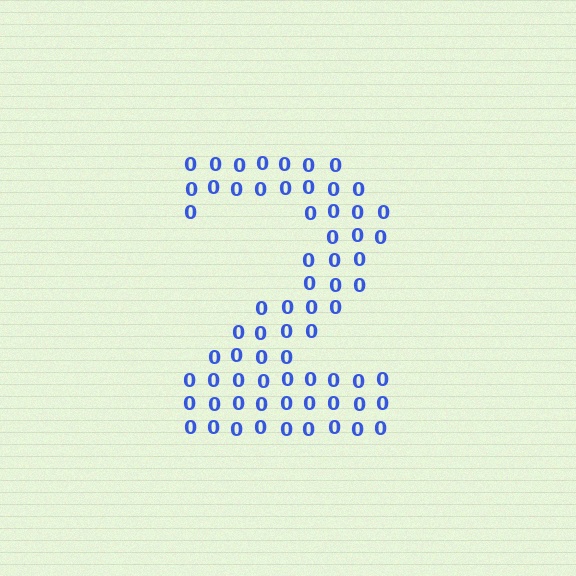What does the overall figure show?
The overall figure shows the digit 2.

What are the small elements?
The small elements are digit 0's.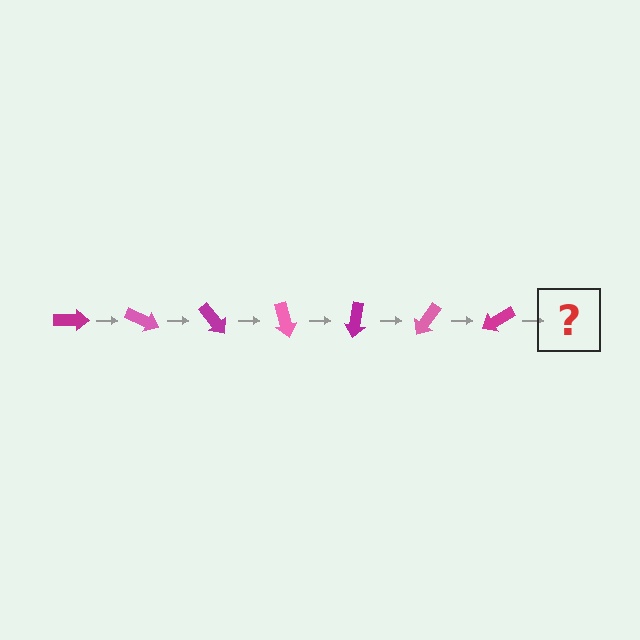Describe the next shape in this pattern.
It should be a pink arrow, rotated 175 degrees from the start.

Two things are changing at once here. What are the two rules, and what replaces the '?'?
The two rules are that it rotates 25 degrees each step and the color cycles through magenta and pink. The '?' should be a pink arrow, rotated 175 degrees from the start.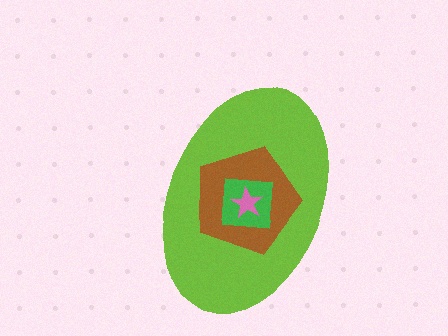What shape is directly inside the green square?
The pink star.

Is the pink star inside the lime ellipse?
Yes.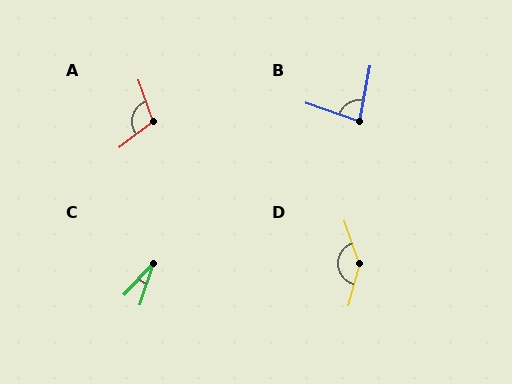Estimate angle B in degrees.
Approximately 81 degrees.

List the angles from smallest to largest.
C (25°), B (81°), A (109°), D (146°).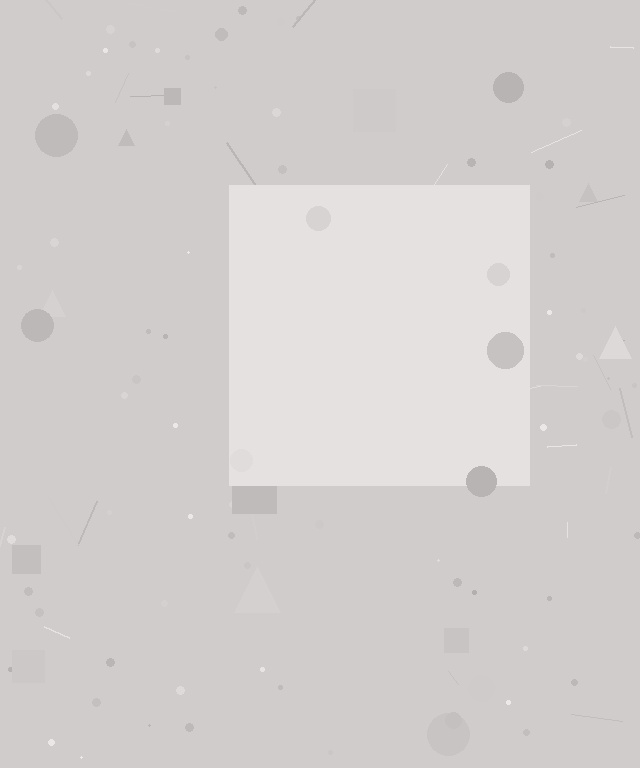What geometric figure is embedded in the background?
A square is embedded in the background.